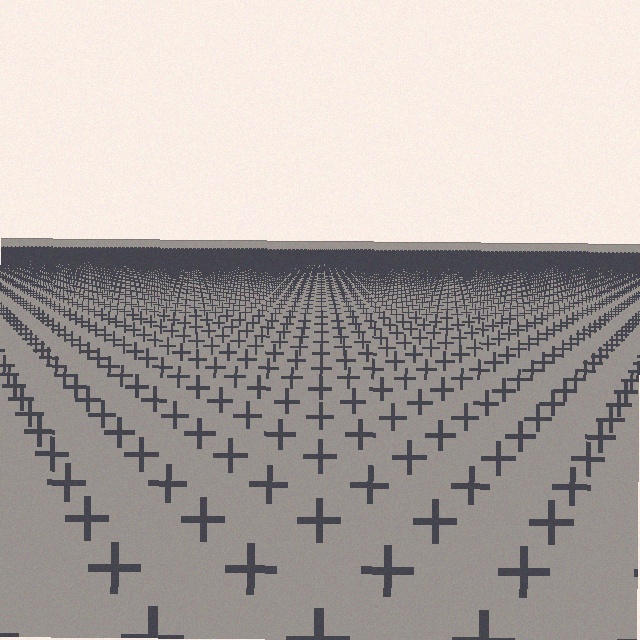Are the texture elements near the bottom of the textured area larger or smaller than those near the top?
Larger. Near the bottom, elements are closer to the viewer and appear at a bigger on-screen size.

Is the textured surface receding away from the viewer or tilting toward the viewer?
The surface is receding away from the viewer. Texture elements get smaller and denser toward the top.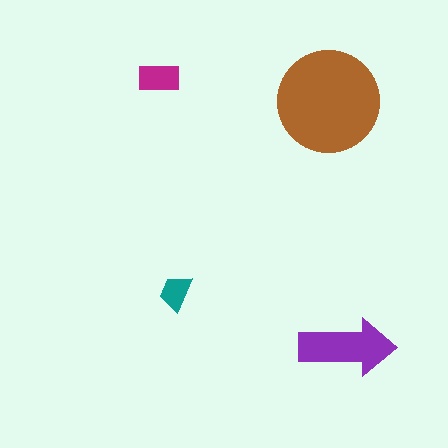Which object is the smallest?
The teal trapezoid.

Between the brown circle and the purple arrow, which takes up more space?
The brown circle.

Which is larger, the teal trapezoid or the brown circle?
The brown circle.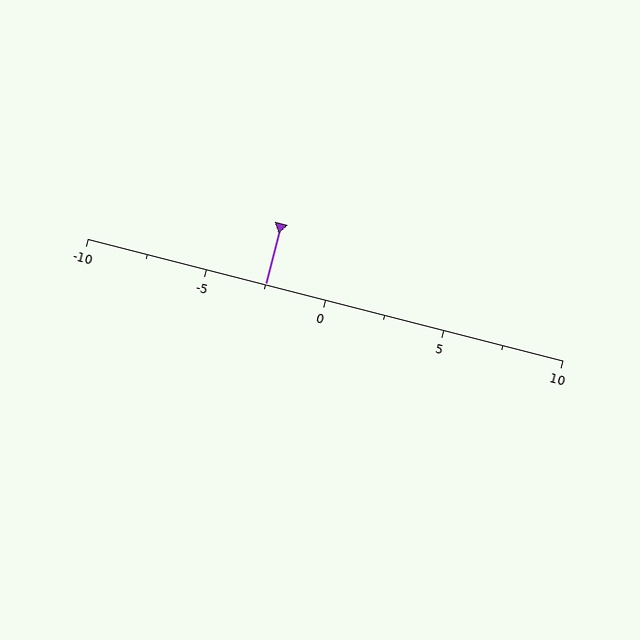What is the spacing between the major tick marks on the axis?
The major ticks are spaced 5 apart.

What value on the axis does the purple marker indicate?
The marker indicates approximately -2.5.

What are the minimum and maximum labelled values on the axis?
The axis runs from -10 to 10.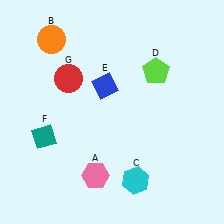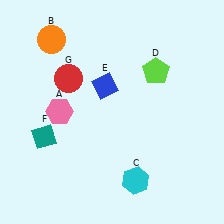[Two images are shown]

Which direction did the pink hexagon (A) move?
The pink hexagon (A) moved up.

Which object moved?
The pink hexagon (A) moved up.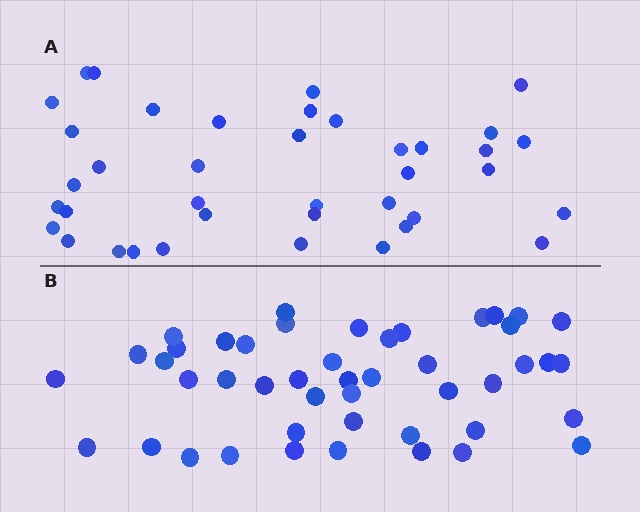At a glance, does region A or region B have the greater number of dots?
Region B (the bottom region) has more dots.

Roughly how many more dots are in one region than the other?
Region B has roughly 8 or so more dots than region A.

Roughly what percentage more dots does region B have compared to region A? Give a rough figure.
About 20% more.